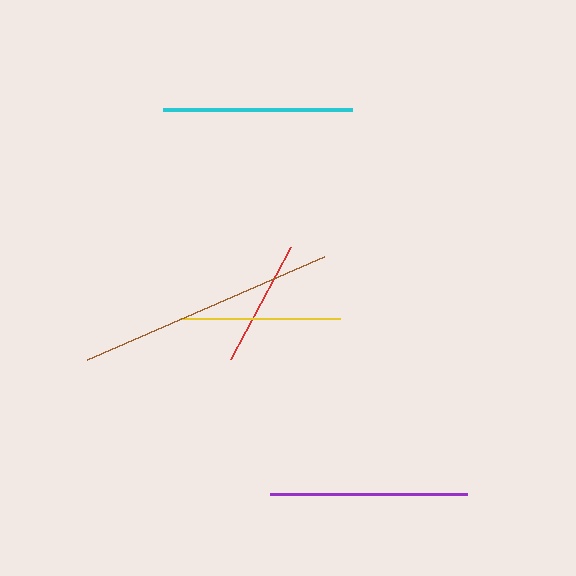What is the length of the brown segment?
The brown segment is approximately 259 pixels long.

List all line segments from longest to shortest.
From longest to shortest: brown, purple, cyan, yellow, red.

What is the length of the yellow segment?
The yellow segment is approximately 161 pixels long.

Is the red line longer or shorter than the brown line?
The brown line is longer than the red line.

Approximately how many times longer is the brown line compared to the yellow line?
The brown line is approximately 1.6 times the length of the yellow line.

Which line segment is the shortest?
The red line is the shortest at approximately 127 pixels.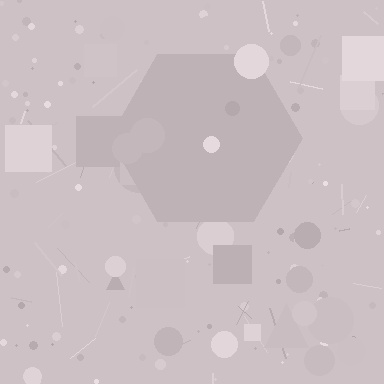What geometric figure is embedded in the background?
A hexagon is embedded in the background.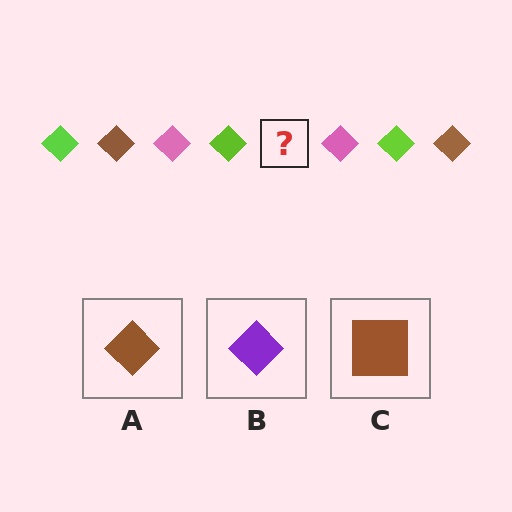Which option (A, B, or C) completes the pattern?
A.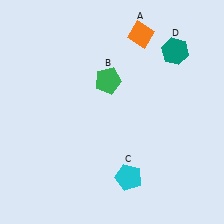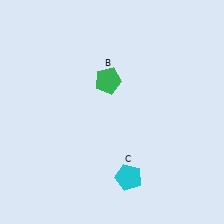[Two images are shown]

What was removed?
The orange diamond (A), the teal hexagon (D) were removed in Image 2.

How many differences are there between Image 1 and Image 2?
There are 2 differences between the two images.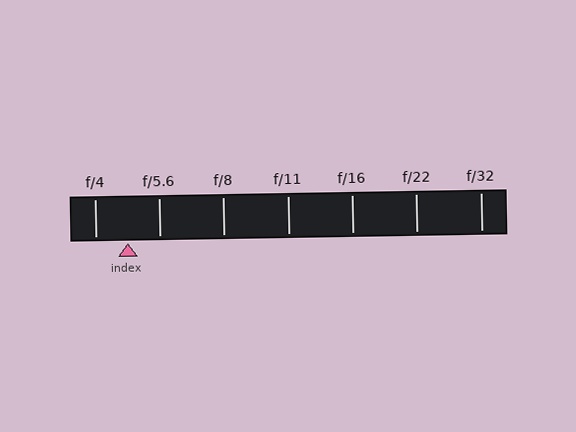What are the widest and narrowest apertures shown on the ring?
The widest aperture shown is f/4 and the narrowest is f/32.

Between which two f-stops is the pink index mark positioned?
The index mark is between f/4 and f/5.6.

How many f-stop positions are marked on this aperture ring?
There are 7 f-stop positions marked.